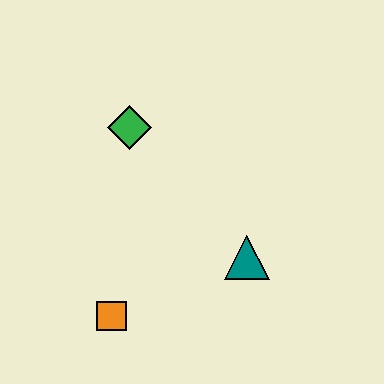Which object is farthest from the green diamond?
The orange square is farthest from the green diamond.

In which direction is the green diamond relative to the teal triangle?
The green diamond is above the teal triangle.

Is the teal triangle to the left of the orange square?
No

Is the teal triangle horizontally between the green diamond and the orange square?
No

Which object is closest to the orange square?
The teal triangle is closest to the orange square.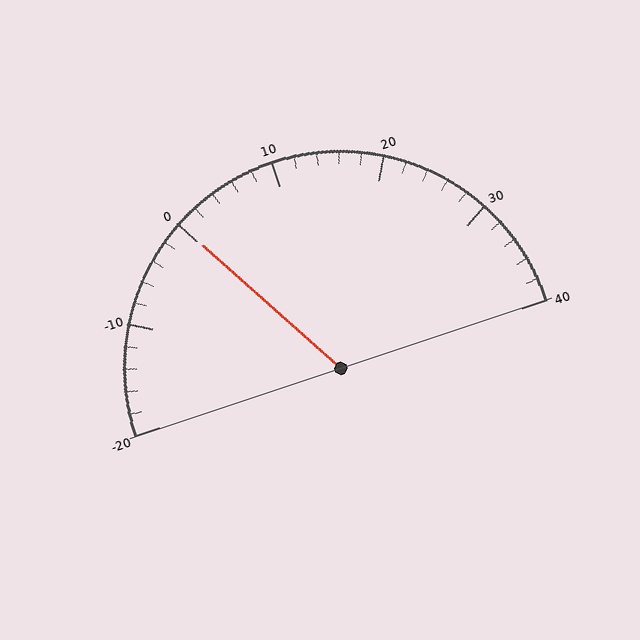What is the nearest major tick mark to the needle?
The nearest major tick mark is 0.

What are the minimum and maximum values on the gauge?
The gauge ranges from -20 to 40.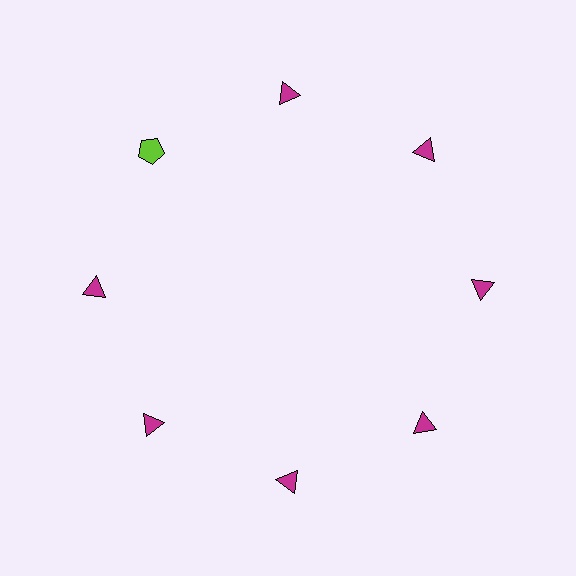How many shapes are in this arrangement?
There are 8 shapes arranged in a ring pattern.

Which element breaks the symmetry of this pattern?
The lime pentagon at roughly the 10 o'clock position breaks the symmetry. All other shapes are magenta triangles.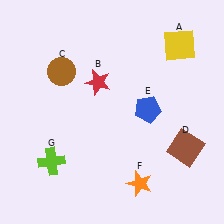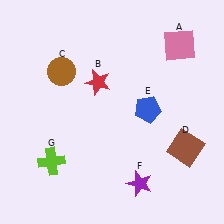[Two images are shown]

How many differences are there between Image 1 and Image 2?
There are 2 differences between the two images.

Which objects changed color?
A changed from yellow to pink. F changed from orange to purple.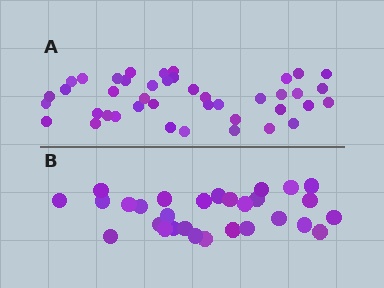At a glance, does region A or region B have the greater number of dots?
Region A (the top region) has more dots.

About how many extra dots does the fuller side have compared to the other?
Region A has approximately 15 more dots than region B.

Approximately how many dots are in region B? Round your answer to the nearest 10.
About 30 dots. (The exact count is 29, which rounds to 30.)